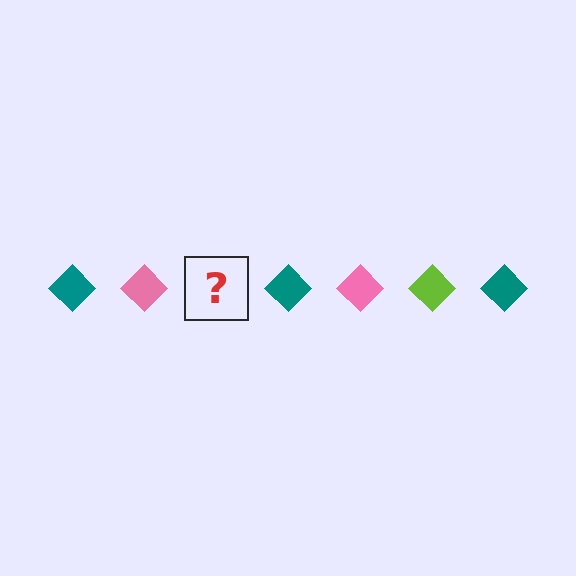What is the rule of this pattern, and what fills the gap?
The rule is that the pattern cycles through teal, pink, lime diamonds. The gap should be filled with a lime diamond.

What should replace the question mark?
The question mark should be replaced with a lime diamond.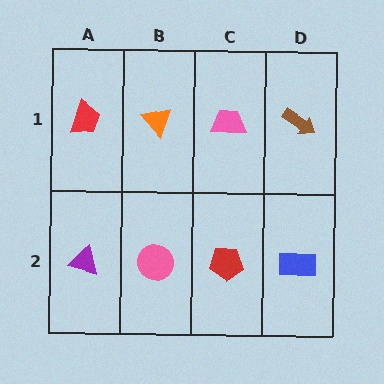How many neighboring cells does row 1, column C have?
3.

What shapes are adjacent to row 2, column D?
A brown arrow (row 1, column D), a red pentagon (row 2, column C).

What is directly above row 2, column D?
A brown arrow.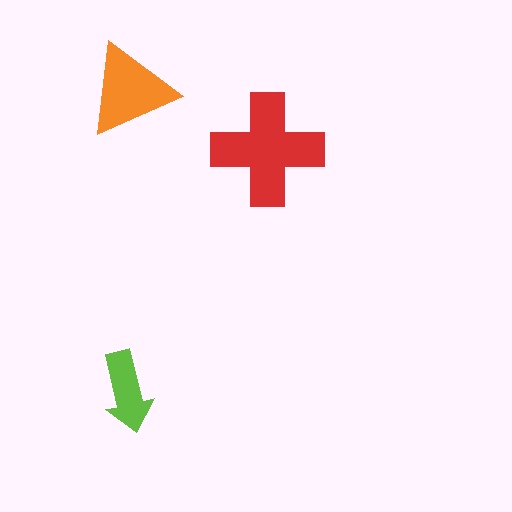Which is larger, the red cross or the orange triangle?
The red cross.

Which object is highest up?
The orange triangle is topmost.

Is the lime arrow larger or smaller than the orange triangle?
Smaller.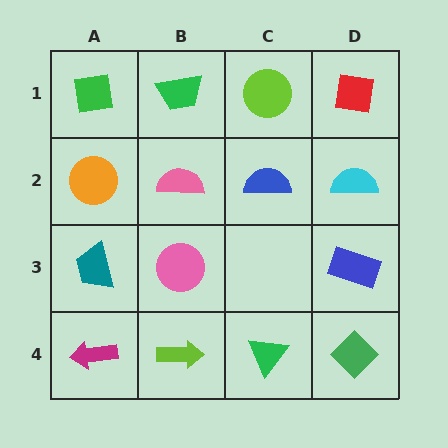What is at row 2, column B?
A pink semicircle.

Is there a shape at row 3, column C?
No, that cell is empty.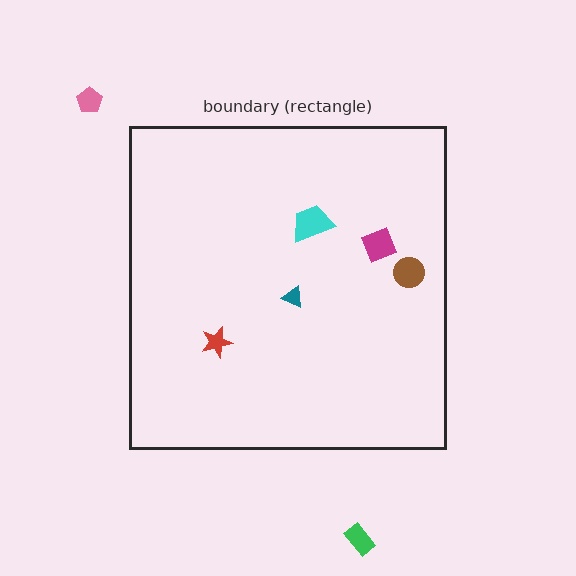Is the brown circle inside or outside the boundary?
Inside.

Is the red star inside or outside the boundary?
Inside.